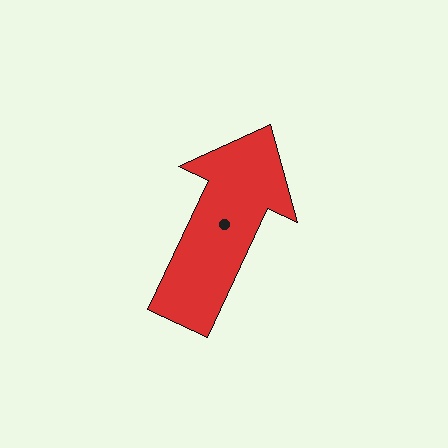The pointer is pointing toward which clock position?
Roughly 1 o'clock.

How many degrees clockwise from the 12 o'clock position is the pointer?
Approximately 25 degrees.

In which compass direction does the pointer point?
Northeast.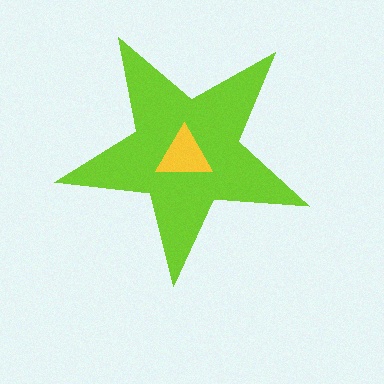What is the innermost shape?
The yellow triangle.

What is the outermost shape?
The lime star.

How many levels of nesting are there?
2.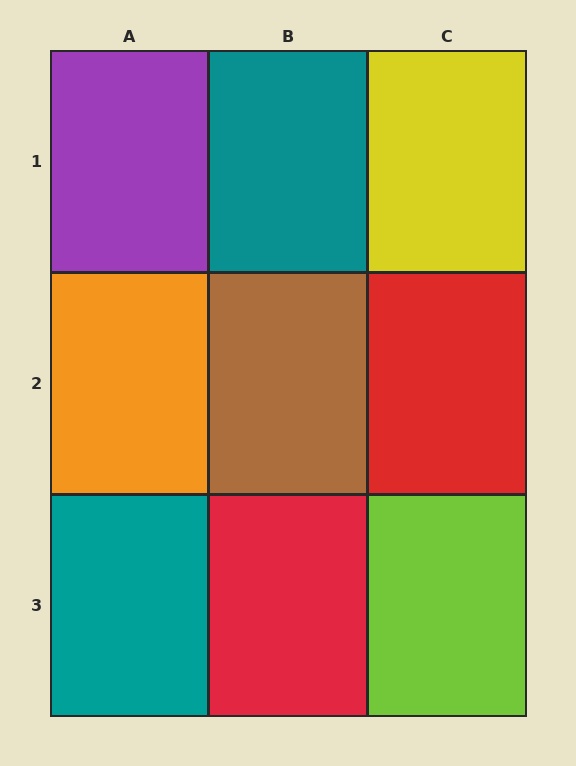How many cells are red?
2 cells are red.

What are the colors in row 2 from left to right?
Orange, brown, red.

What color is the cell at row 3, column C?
Lime.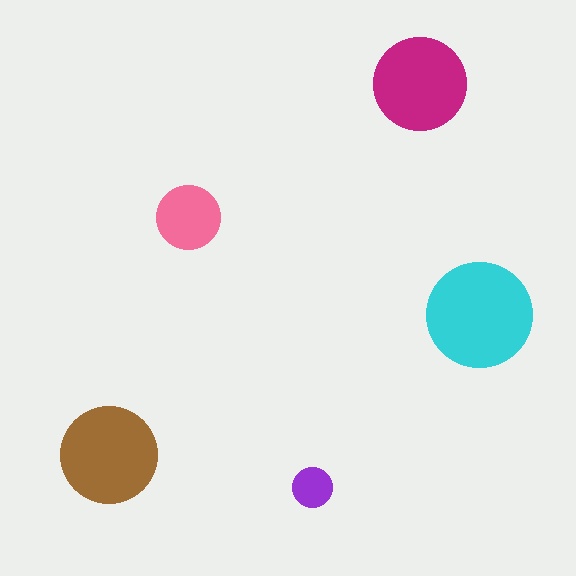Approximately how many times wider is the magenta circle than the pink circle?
About 1.5 times wider.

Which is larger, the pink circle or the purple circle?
The pink one.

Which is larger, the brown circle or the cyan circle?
The cyan one.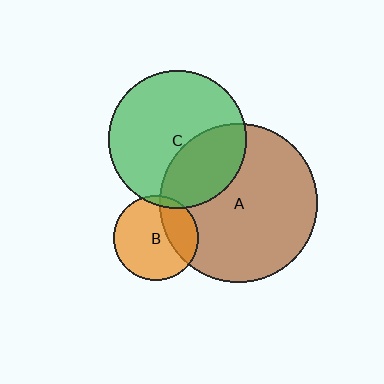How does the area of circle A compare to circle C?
Approximately 1.3 times.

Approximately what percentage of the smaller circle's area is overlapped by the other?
Approximately 30%.